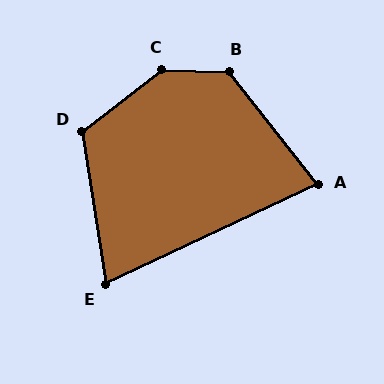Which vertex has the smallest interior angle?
E, at approximately 74 degrees.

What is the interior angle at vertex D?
Approximately 119 degrees (obtuse).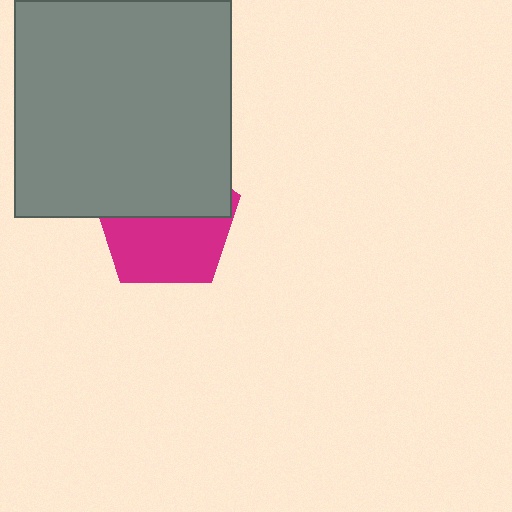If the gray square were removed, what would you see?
You would see the complete magenta pentagon.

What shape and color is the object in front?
The object in front is a gray square.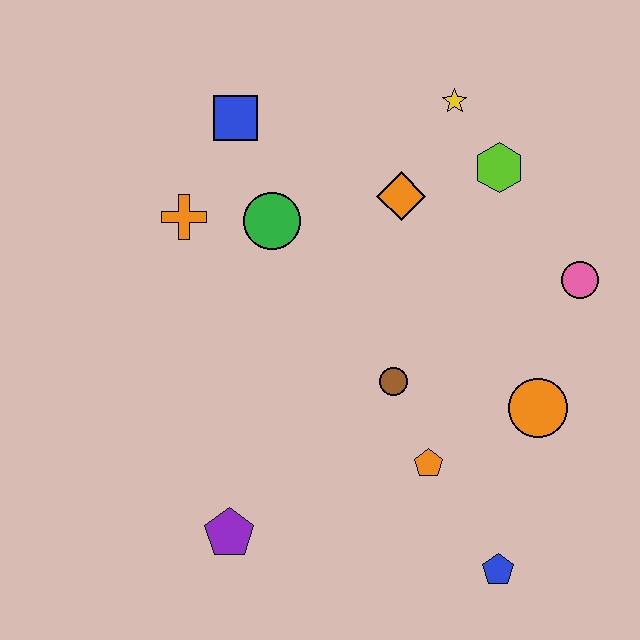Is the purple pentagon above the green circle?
No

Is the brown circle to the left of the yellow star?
Yes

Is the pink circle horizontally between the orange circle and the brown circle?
No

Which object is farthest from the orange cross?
The blue pentagon is farthest from the orange cross.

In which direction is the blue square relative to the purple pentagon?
The blue square is above the purple pentagon.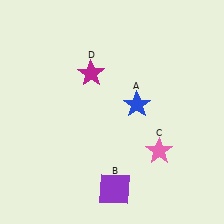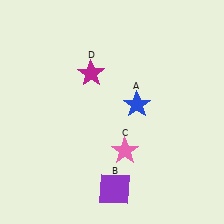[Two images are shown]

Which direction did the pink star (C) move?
The pink star (C) moved left.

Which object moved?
The pink star (C) moved left.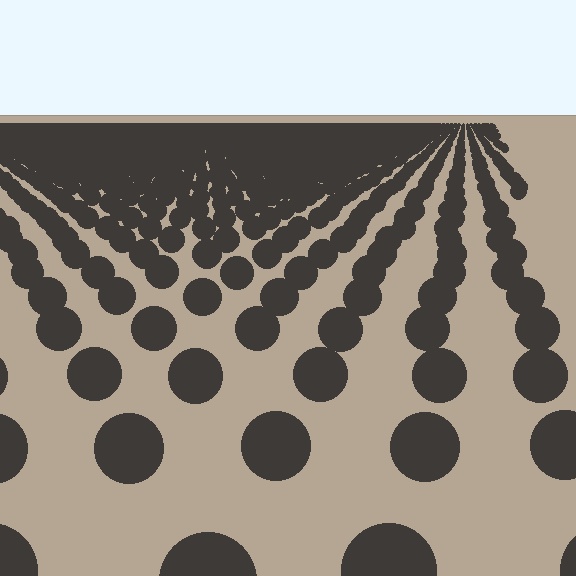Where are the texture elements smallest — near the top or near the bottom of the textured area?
Near the top.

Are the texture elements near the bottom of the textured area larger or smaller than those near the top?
Larger. Near the bottom, elements are closer to the viewer and appear at a bigger on-screen size.